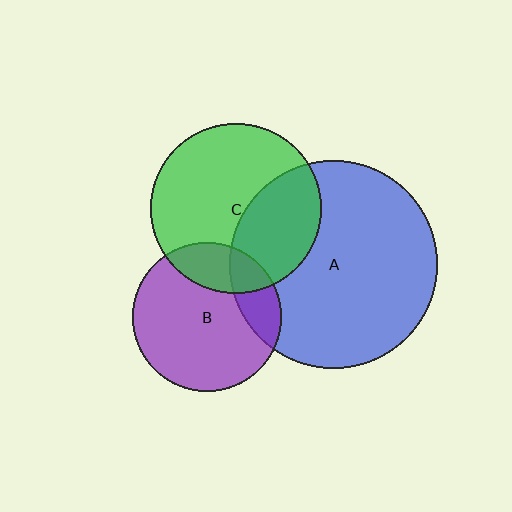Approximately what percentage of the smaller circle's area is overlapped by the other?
Approximately 20%.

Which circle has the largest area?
Circle A (blue).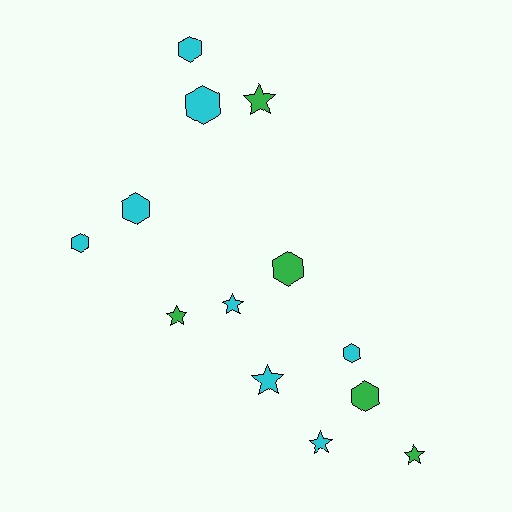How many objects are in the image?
There are 13 objects.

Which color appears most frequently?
Cyan, with 8 objects.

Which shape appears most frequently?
Hexagon, with 7 objects.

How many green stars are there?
There are 3 green stars.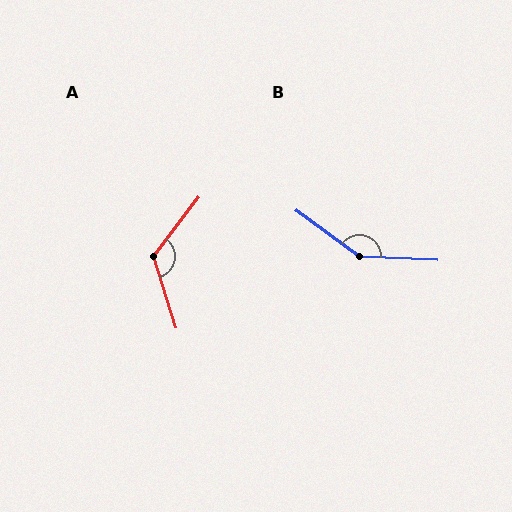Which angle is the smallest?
A, at approximately 125 degrees.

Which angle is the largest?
B, at approximately 147 degrees.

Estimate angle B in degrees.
Approximately 147 degrees.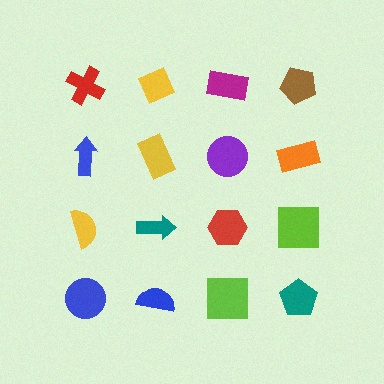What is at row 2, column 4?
An orange rectangle.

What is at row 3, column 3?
A red hexagon.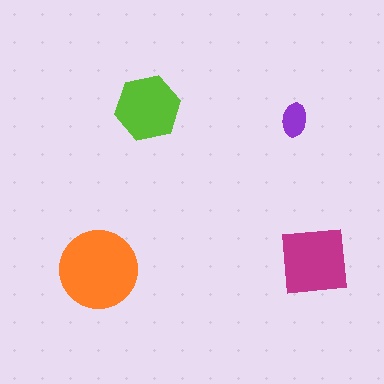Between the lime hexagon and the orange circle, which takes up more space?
The orange circle.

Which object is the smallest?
The purple ellipse.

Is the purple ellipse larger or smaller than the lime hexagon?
Smaller.